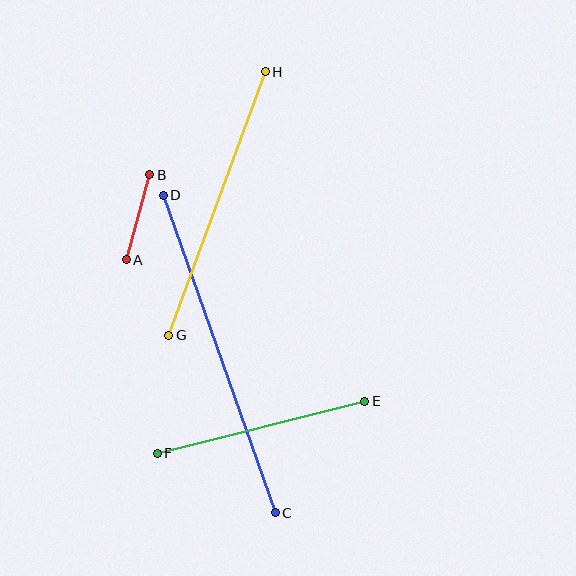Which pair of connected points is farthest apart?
Points C and D are farthest apart.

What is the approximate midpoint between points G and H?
The midpoint is at approximately (217, 204) pixels.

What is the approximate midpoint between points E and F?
The midpoint is at approximately (261, 427) pixels.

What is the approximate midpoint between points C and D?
The midpoint is at approximately (219, 354) pixels.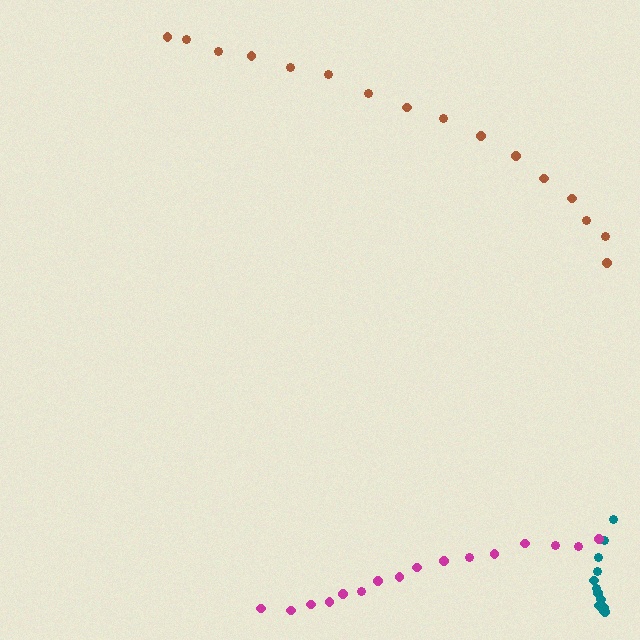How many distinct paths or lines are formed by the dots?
There are 3 distinct paths.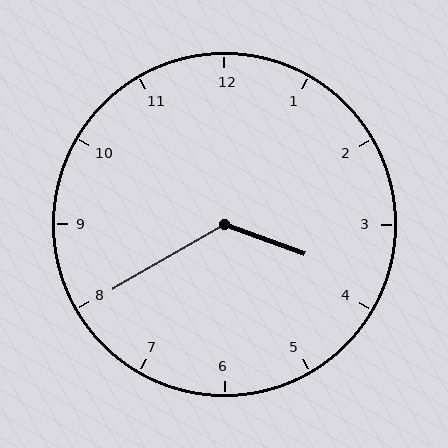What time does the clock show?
3:40.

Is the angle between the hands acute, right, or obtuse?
It is obtuse.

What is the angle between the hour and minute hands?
Approximately 130 degrees.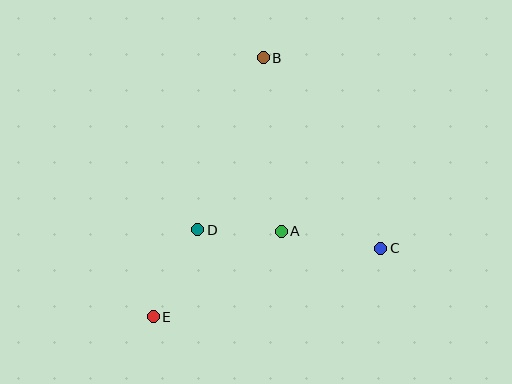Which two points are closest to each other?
Points A and D are closest to each other.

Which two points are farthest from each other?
Points B and E are farthest from each other.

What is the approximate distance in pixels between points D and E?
The distance between D and E is approximately 98 pixels.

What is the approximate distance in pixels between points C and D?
The distance between C and D is approximately 184 pixels.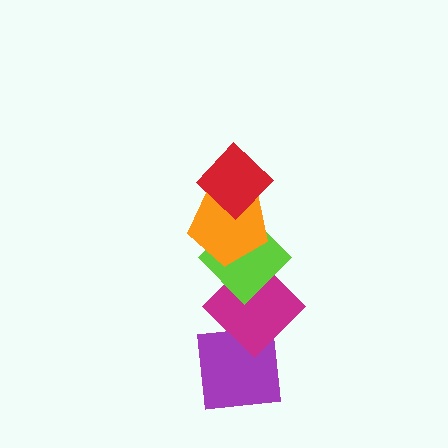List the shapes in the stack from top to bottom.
From top to bottom: the red diamond, the orange pentagon, the lime diamond, the magenta diamond, the purple square.